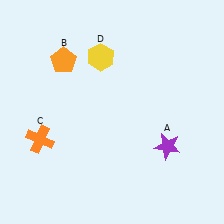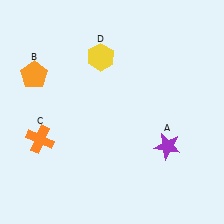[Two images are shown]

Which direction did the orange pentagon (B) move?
The orange pentagon (B) moved left.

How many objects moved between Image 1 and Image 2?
1 object moved between the two images.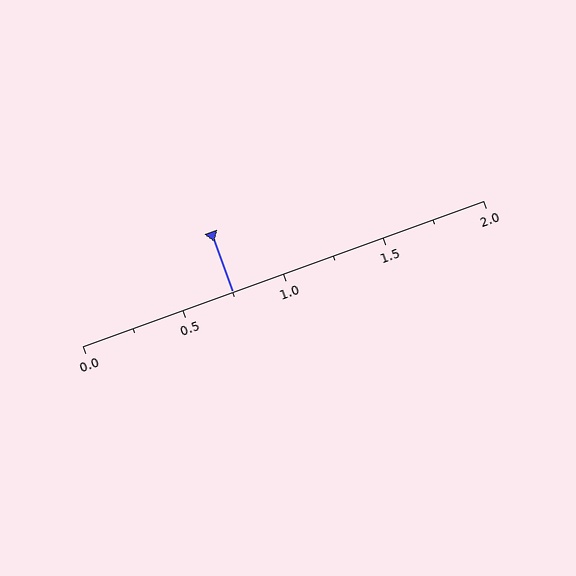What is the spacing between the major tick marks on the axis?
The major ticks are spaced 0.5 apart.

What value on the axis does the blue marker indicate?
The marker indicates approximately 0.75.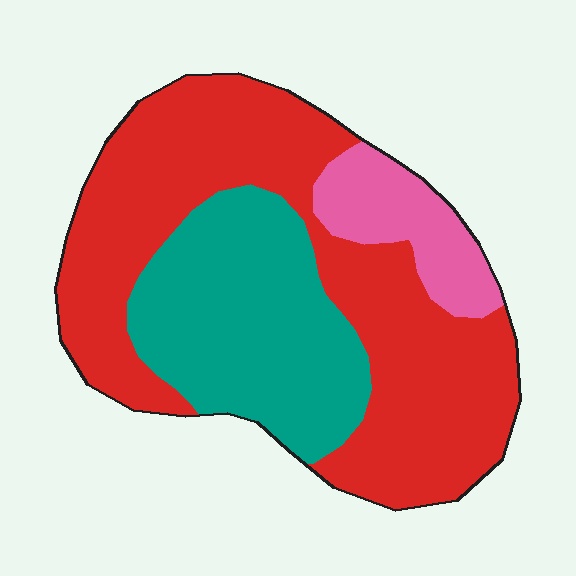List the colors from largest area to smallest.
From largest to smallest: red, teal, pink.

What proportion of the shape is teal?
Teal takes up between a quarter and a half of the shape.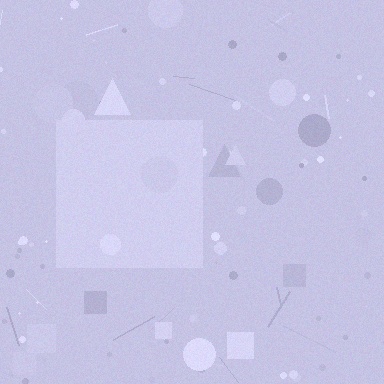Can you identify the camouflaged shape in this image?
The camouflaged shape is a square.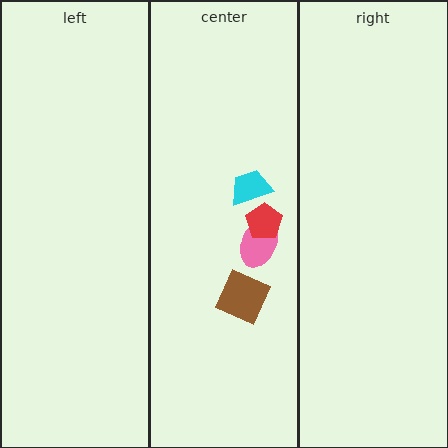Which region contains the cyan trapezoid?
The center region.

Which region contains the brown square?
The center region.